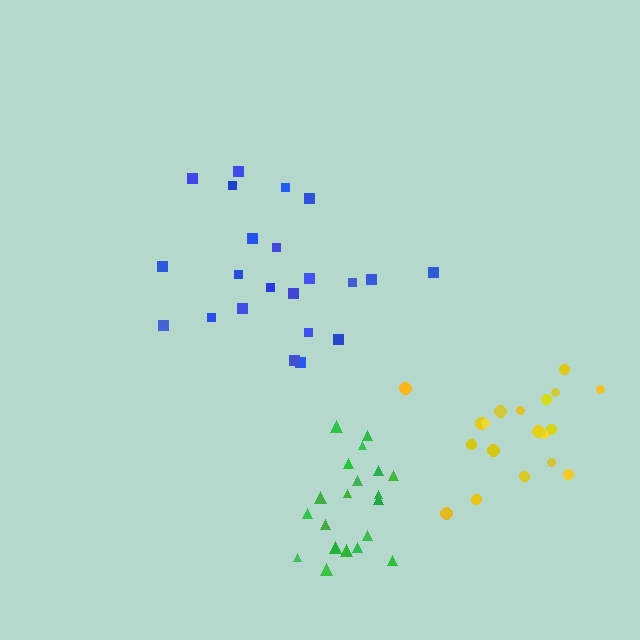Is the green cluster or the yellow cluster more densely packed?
Green.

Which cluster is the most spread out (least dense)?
Blue.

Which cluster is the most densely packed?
Green.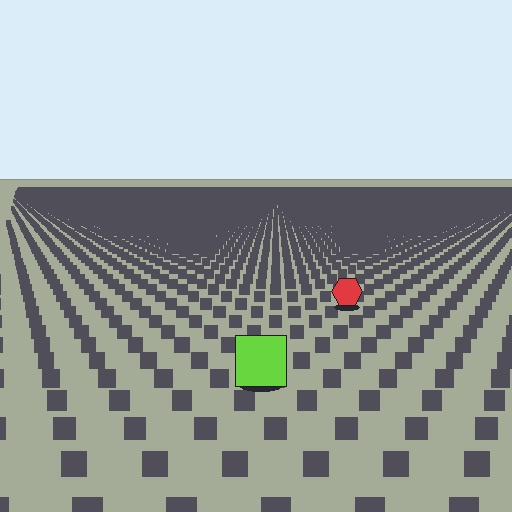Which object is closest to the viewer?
The lime square is closest. The texture marks near it are larger and more spread out.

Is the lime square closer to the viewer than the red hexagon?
Yes. The lime square is closer — you can tell from the texture gradient: the ground texture is coarser near it.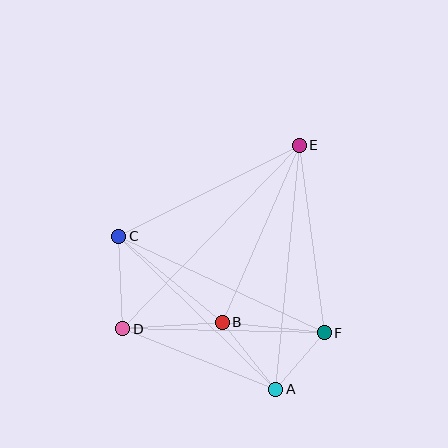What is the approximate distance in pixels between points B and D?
The distance between B and D is approximately 100 pixels.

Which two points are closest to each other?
Points A and F are closest to each other.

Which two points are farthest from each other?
Points D and E are farthest from each other.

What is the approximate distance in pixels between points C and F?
The distance between C and F is approximately 227 pixels.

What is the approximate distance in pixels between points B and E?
The distance between B and E is approximately 193 pixels.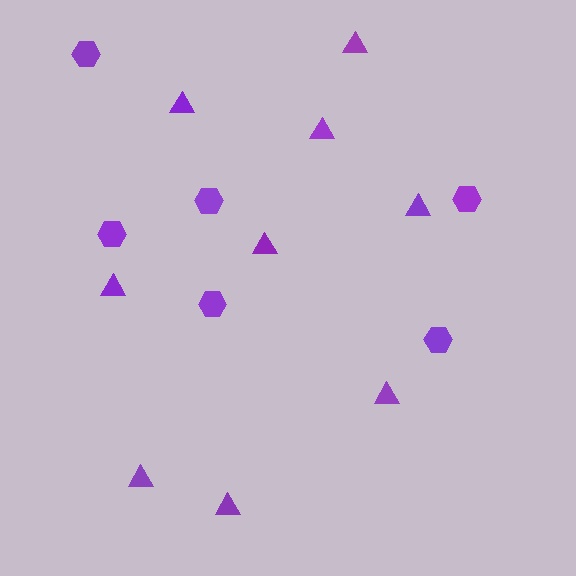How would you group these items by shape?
There are 2 groups: one group of triangles (9) and one group of hexagons (6).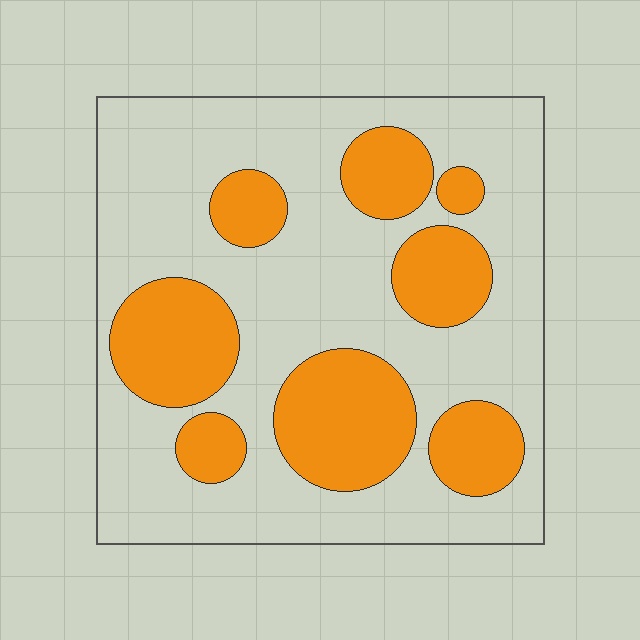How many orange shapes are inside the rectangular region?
8.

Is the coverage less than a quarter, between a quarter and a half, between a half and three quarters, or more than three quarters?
Between a quarter and a half.